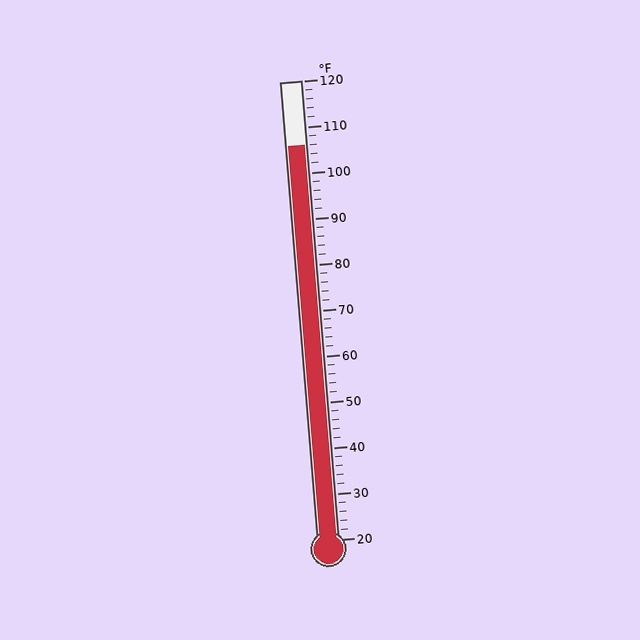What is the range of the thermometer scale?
The thermometer scale ranges from 20°F to 120°F.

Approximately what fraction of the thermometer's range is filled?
The thermometer is filled to approximately 85% of its range.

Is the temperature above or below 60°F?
The temperature is above 60°F.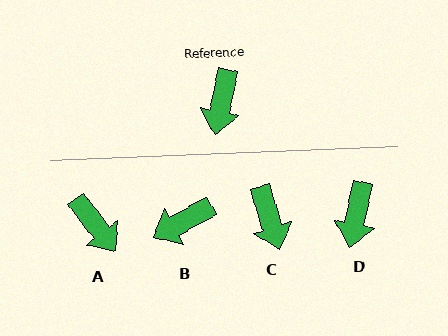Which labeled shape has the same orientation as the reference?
D.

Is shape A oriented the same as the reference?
No, it is off by about 49 degrees.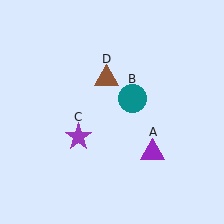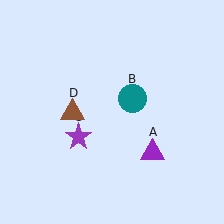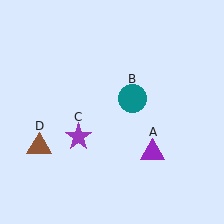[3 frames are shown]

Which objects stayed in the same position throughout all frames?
Purple triangle (object A) and teal circle (object B) and purple star (object C) remained stationary.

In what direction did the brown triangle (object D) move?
The brown triangle (object D) moved down and to the left.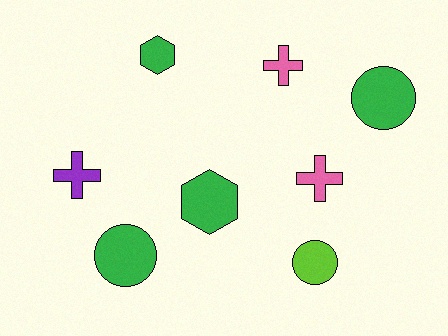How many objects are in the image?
There are 8 objects.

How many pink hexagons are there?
There are no pink hexagons.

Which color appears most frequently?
Green, with 4 objects.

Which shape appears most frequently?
Cross, with 3 objects.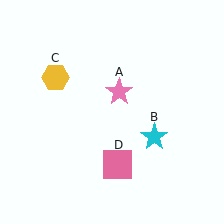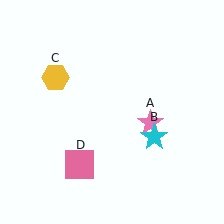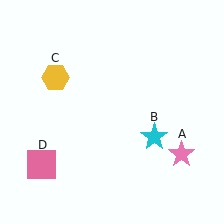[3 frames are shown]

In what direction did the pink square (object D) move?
The pink square (object D) moved left.